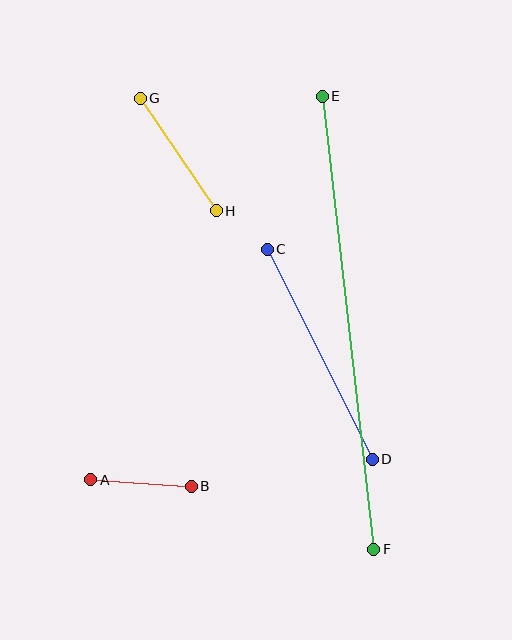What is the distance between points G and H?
The distance is approximately 136 pixels.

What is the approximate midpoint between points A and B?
The midpoint is at approximately (141, 483) pixels.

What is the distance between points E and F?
The distance is approximately 455 pixels.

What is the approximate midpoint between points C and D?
The midpoint is at approximately (320, 354) pixels.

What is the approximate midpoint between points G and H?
The midpoint is at approximately (178, 155) pixels.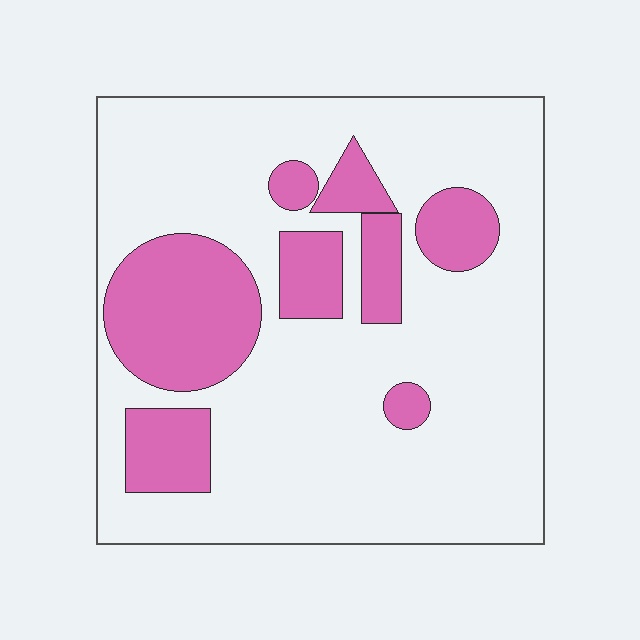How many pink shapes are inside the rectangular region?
8.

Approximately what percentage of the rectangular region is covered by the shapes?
Approximately 25%.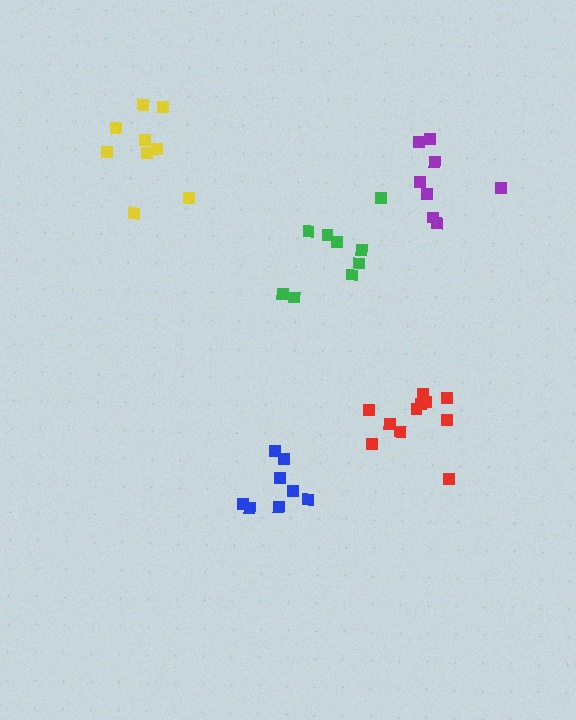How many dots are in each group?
Group 1: 8 dots, Group 2: 11 dots, Group 3: 8 dots, Group 4: 9 dots, Group 5: 9 dots (45 total).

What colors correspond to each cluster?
The clusters are colored: purple, red, blue, green, yellow.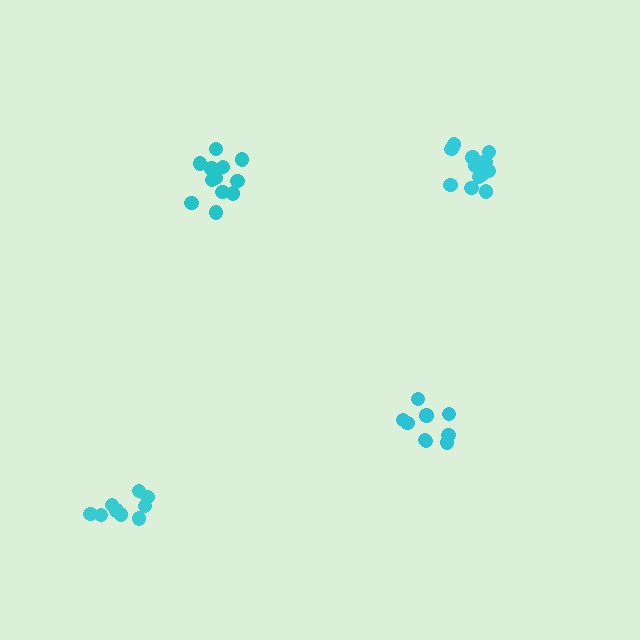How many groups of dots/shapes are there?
There are 4 groups.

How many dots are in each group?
Group 1: 9 dots, Group 2: 13 dots, Group 3: 9 dots, Group 4: 14 dots (45 total).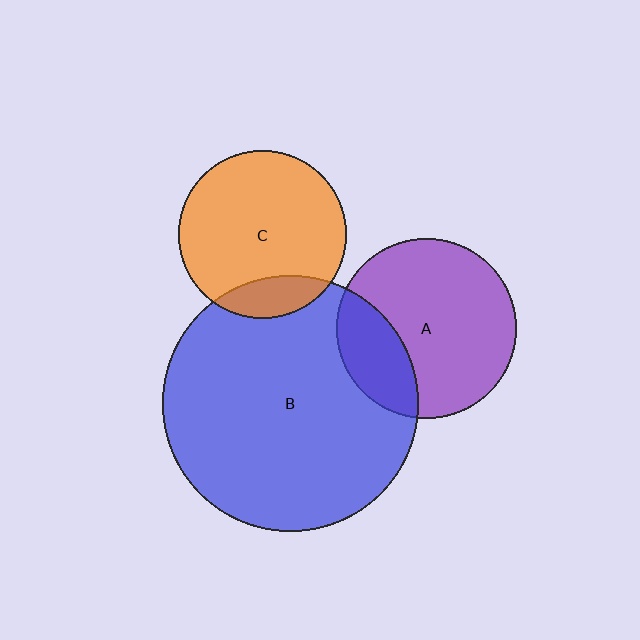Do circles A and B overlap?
Yes.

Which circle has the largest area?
Circle B (blue).